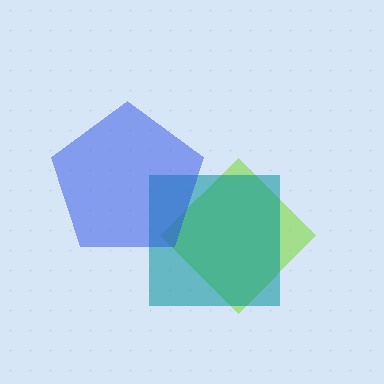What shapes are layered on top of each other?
The layered shapes are: a lime diamond, a teal square, a blue pentagon.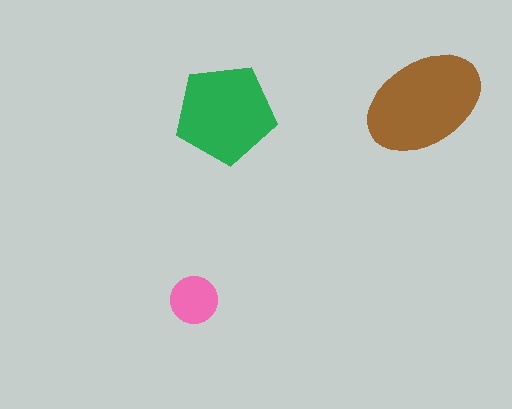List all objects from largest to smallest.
The brown ellipse, the green pentagon, the pink circle.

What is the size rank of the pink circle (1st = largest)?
3rd.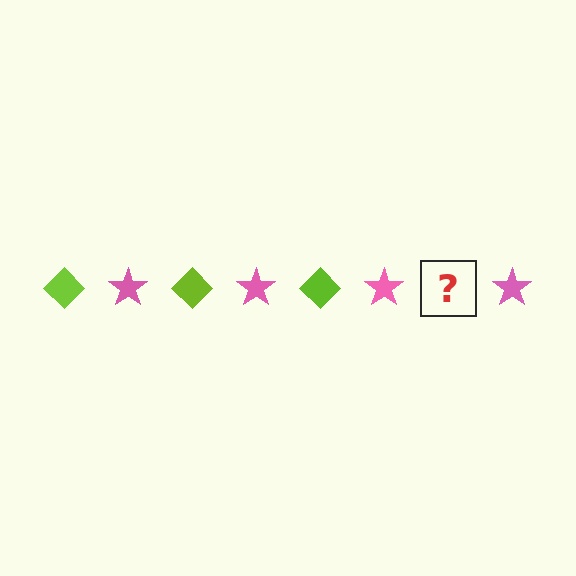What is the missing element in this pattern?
The missing element is a lime diamond.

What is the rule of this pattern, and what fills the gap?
The rule is that the pattern alternates between lime diamond and pink star. The gap should be filled with a lime diamond.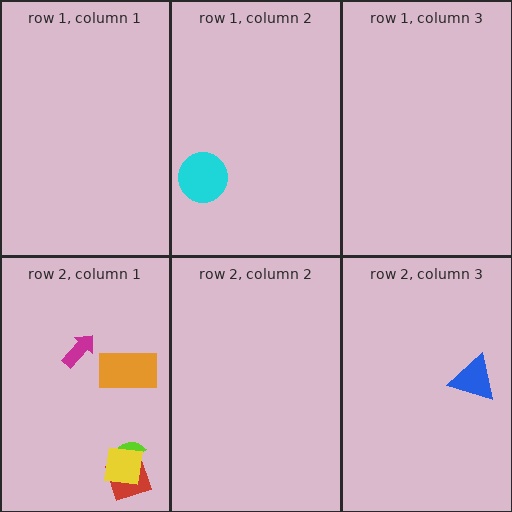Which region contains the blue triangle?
The row 2, column 3 region.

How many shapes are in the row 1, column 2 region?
1.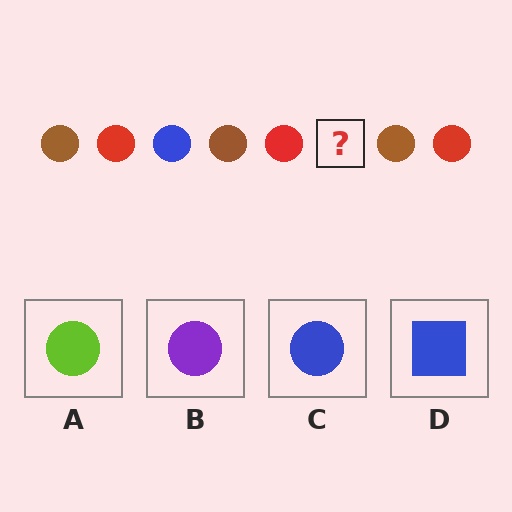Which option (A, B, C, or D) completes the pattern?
C.